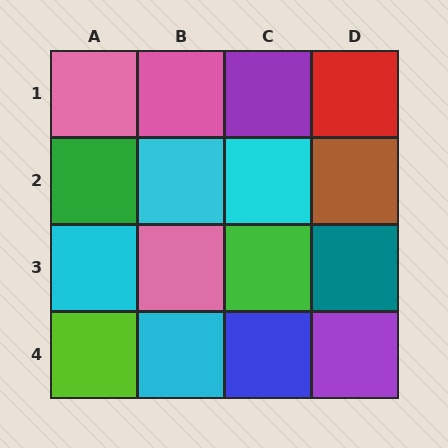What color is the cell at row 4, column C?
Blue.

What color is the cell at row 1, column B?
Pink.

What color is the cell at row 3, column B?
Pink.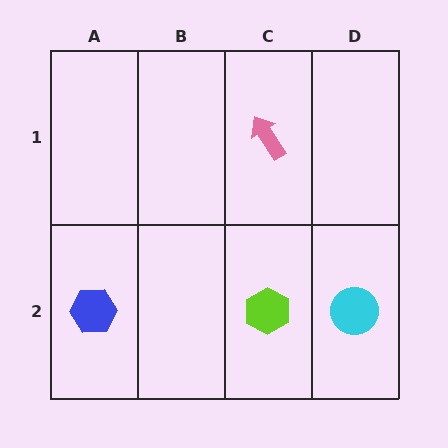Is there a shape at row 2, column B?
No, that cell is empty.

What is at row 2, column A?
A blue hexagon.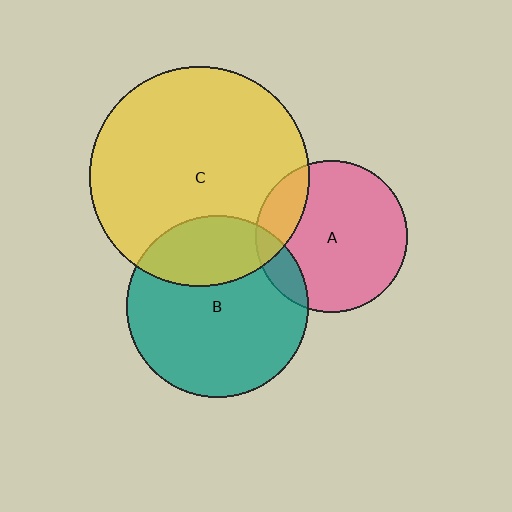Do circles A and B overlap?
Yes.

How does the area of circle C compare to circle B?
Approximately 1.5 times.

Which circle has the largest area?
Circle C (yellow).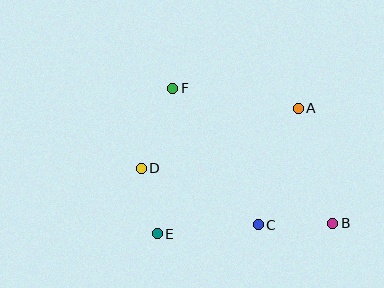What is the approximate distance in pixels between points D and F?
The distance between D and F is approximately 86 pixels.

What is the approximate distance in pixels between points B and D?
The distance between B and D is approximately 199 pixels.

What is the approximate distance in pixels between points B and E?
The distance between B and E is approximately 175 pixels.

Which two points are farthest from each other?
Points B and F are farthest from each other.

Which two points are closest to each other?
Points D and E are closest to each other.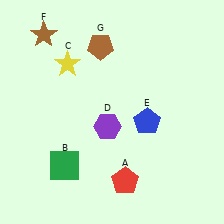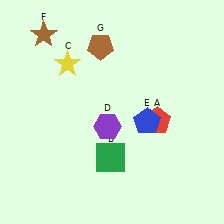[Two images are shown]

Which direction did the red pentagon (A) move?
The red pentagon (A) moved up.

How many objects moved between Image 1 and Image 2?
2 objects moved between the two images.